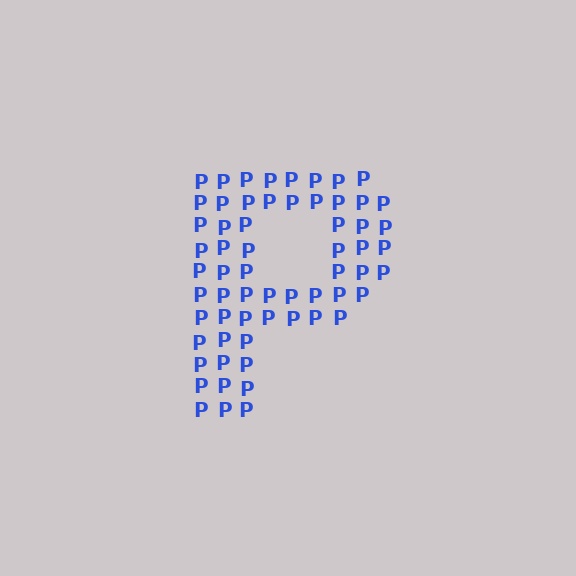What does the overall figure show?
The overall figure shows the letter P.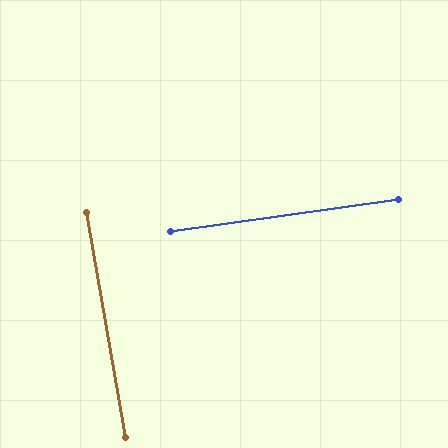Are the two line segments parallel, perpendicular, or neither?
Perpendicular — they meet at approximately 88°.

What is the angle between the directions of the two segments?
Approximately 88 degrees.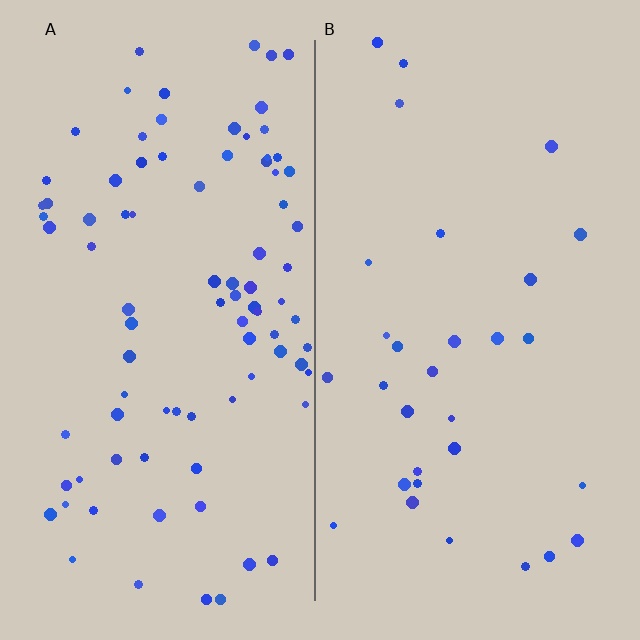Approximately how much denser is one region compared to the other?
Approximately 2.9× — region A over region B.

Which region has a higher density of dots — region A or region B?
A (the left).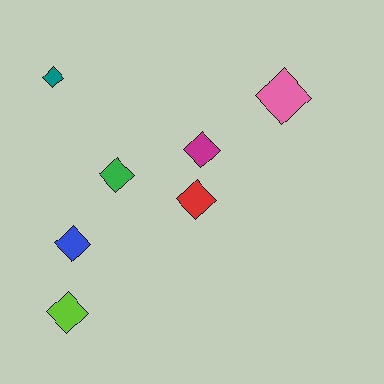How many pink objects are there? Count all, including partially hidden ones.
There is 1 pink object.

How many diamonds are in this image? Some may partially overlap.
There are 7 diamonds.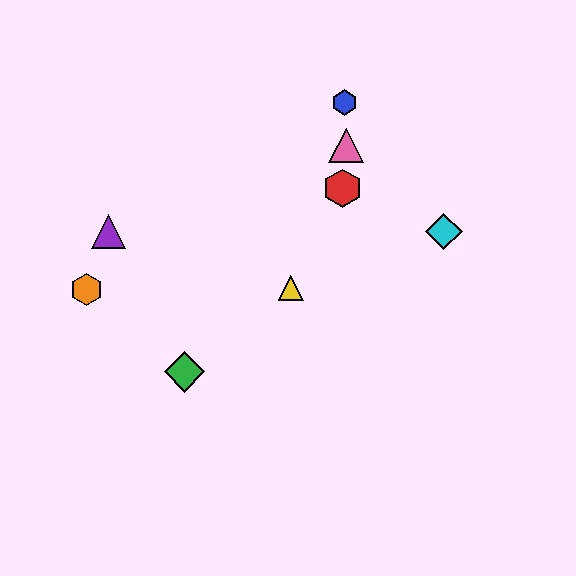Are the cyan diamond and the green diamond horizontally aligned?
No, the cyan diamond is at y≈231 and the green diamond is at y≈372.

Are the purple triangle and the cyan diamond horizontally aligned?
Yes, both are at y≈231.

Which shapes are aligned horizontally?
The purple triangle, the cyan diamond are aligned horizontally.